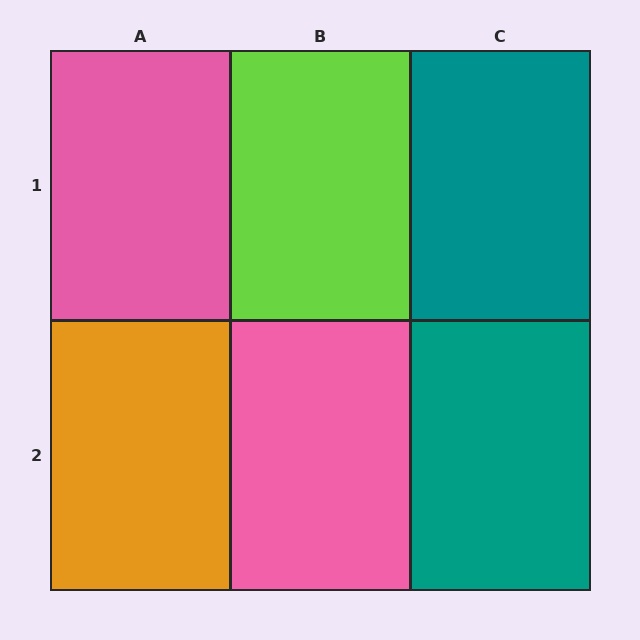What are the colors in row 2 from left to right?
Orange, pink, teal.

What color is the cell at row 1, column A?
Pink.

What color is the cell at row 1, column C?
Teal.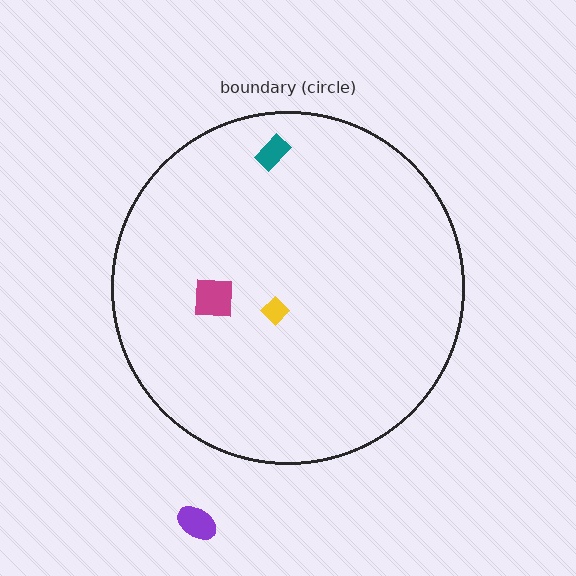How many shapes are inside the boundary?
3 inside, 1 outside.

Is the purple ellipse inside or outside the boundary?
Outside.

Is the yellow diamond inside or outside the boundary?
Inside.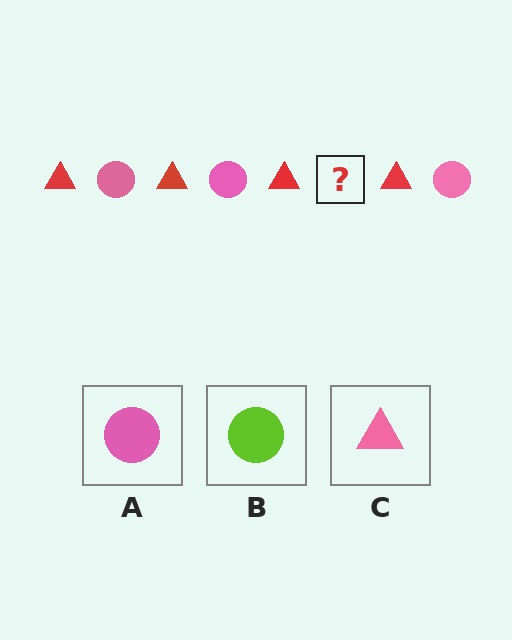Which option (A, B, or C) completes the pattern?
A.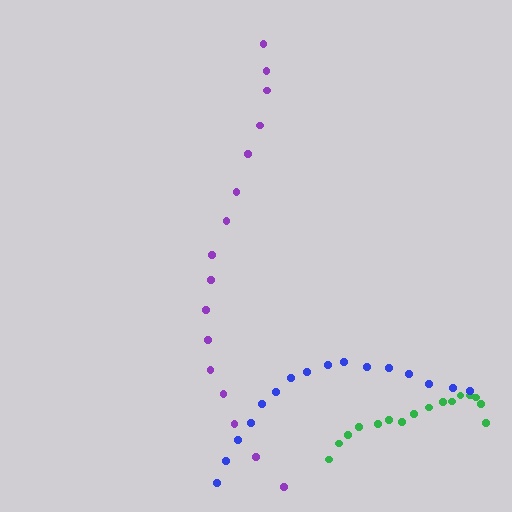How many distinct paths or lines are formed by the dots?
There are 3 distinct paths.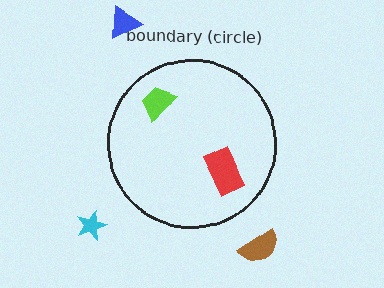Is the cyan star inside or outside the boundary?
Outside.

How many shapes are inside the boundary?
2 inside, 3 outside.